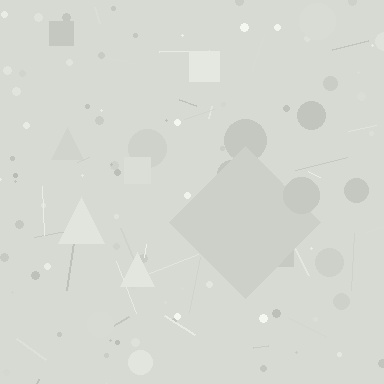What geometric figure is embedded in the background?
A diamond is embedded in the background.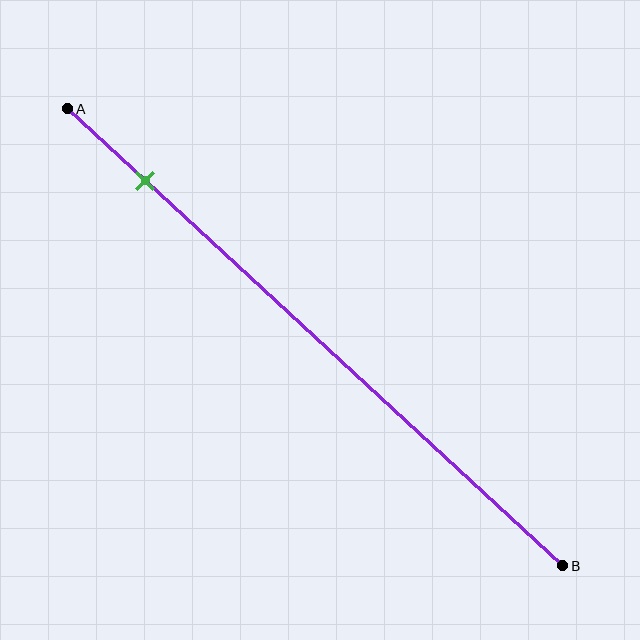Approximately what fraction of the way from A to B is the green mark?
The green mark is approximately 15% of the way from A to B.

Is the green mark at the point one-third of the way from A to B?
No, the mark is at about 15% from A, not at the 33% one-third point.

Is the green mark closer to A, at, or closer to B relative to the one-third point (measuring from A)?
The green mark is closer to point A than the one-third point of segment AB.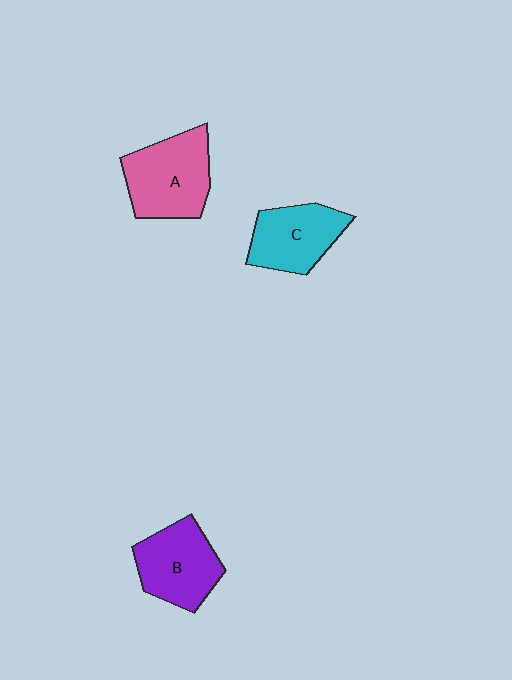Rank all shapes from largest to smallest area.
From largest to smallest: A (pink), B (purple), C (cyan).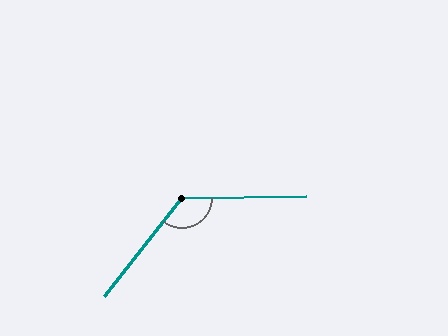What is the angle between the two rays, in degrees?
Approximately 129 degrees.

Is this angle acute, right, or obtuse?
It is obtuse.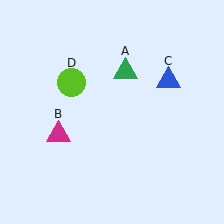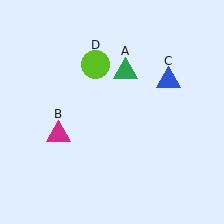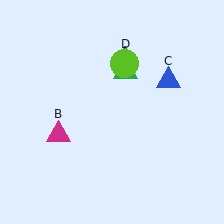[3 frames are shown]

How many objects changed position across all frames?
1 object changed position: lime circle (object D).